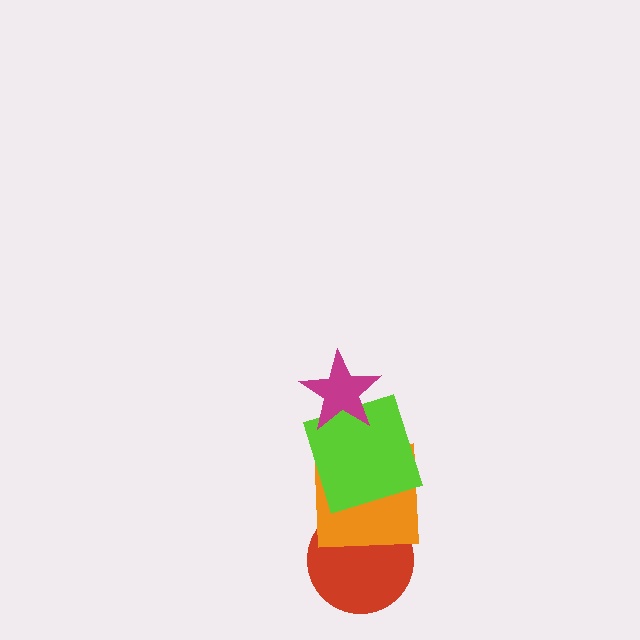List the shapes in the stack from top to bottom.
From top to bottom: the magenta star, the lime square, the orange square, the red circle.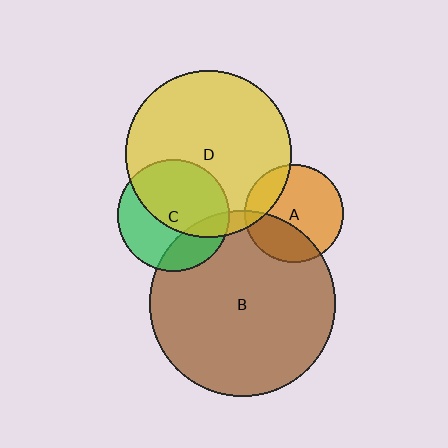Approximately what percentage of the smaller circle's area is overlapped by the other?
Approximately 25%.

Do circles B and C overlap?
Yes.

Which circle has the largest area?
Circle B (brown).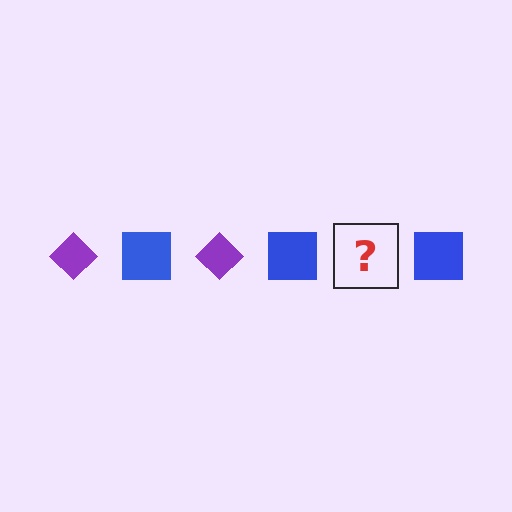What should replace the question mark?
The question mark should be replaced with a purple diamond.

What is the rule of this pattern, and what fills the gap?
The rule is that the pattern alternates between purple diamond and blue square. The gap should be filled with a purple diamond.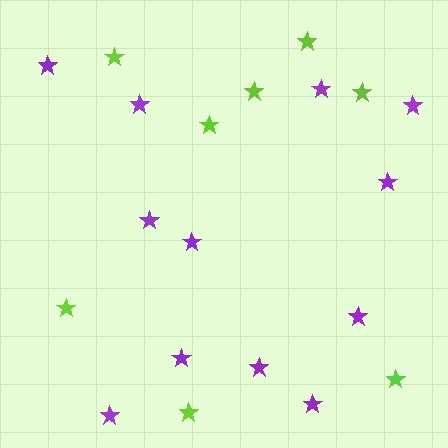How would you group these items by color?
There are 2 groups: one group of lime stars (8) and one group of purple stars (12).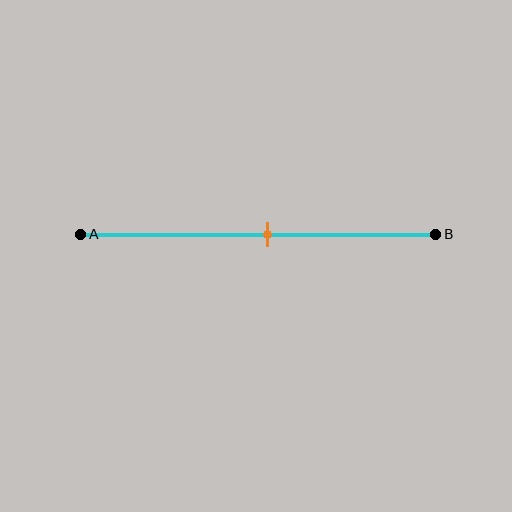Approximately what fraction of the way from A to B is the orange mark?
The orange mark is approximately 55% of the way from A to B.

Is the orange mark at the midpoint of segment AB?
Yes, the mark is approximately at the midpoint.